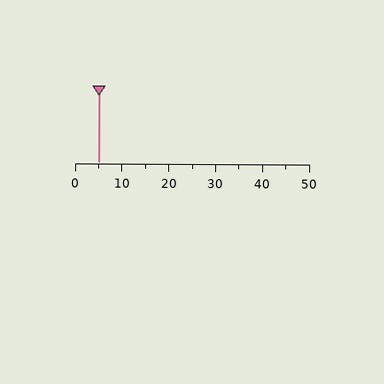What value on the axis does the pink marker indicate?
The marker indicates approximately 5.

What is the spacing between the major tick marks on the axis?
The major ticks are spaced 10 apart.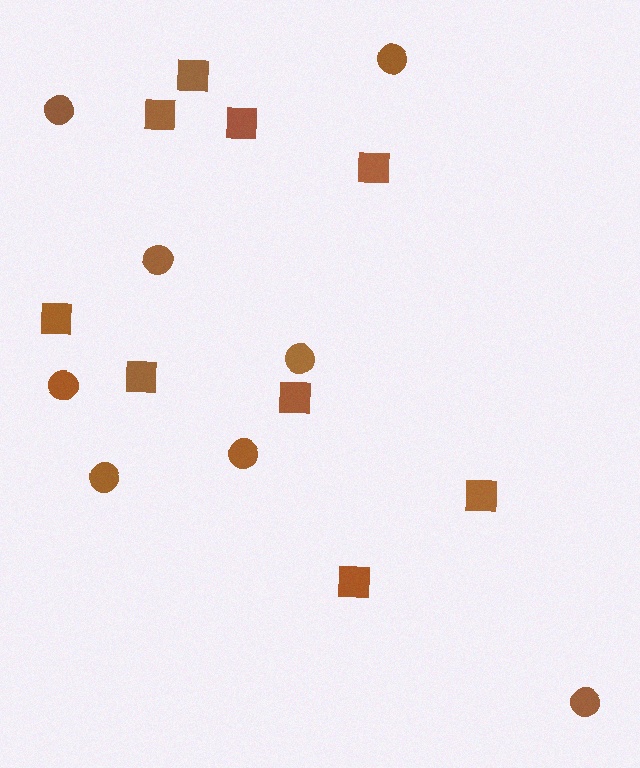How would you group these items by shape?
There are 2 groups: one group of circles (8) and one group of squares (9).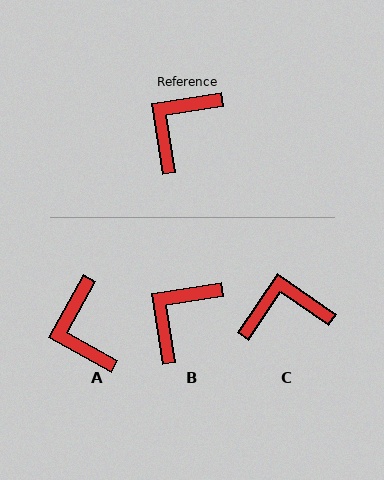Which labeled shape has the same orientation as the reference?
B.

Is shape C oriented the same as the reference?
No, it is off by about 43 degrees.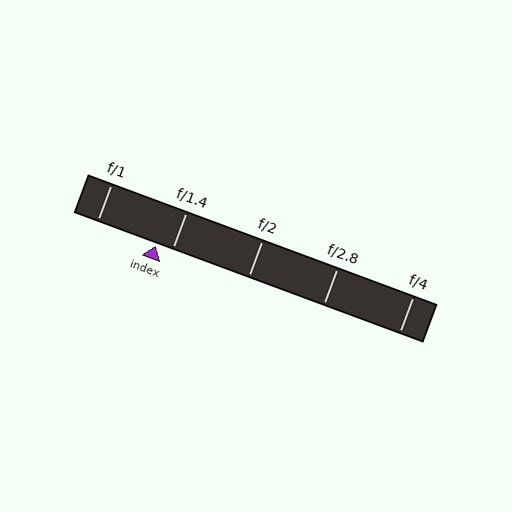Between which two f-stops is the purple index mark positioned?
The index mark is between f/1 and f/1.4.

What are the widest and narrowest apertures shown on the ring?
The widest aperture shown is f/1 and the narrowest is f/4.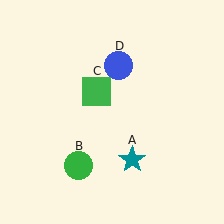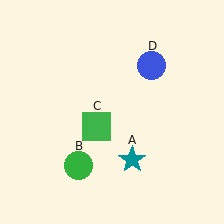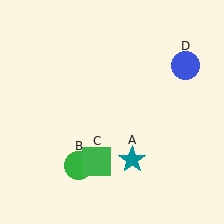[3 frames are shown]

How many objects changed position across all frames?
2 objects changed position: green square (object C), blue circle (object D).